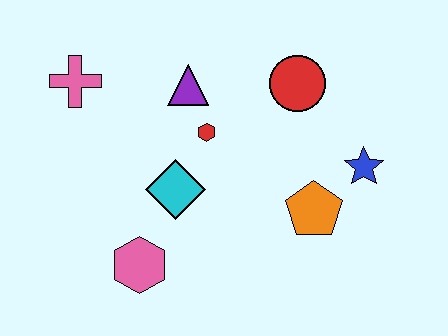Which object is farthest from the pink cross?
The blue star is farthest from the pink cross.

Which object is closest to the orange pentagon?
The blue star is closest to the orange pentagon.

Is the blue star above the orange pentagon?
Yes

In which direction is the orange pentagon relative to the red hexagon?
The orange pentagon is to the right of the red hexagon.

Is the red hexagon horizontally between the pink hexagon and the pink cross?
No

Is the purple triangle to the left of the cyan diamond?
No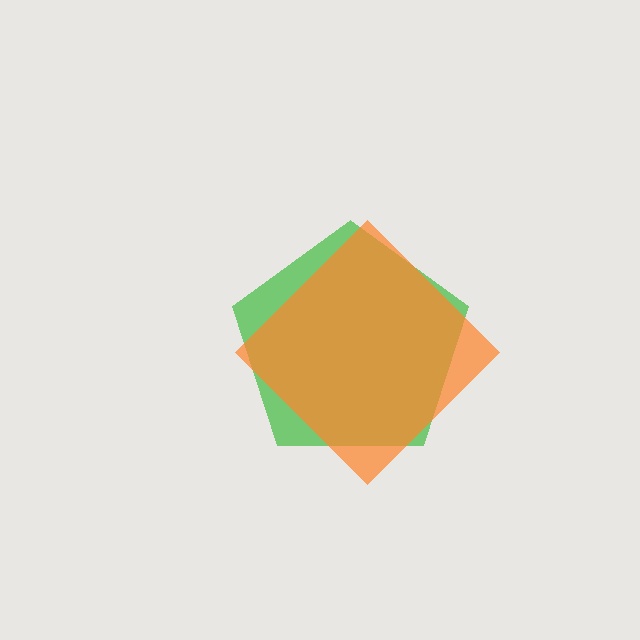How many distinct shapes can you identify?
There are 2 distinct shapes: a green pentagon, an orange diamond.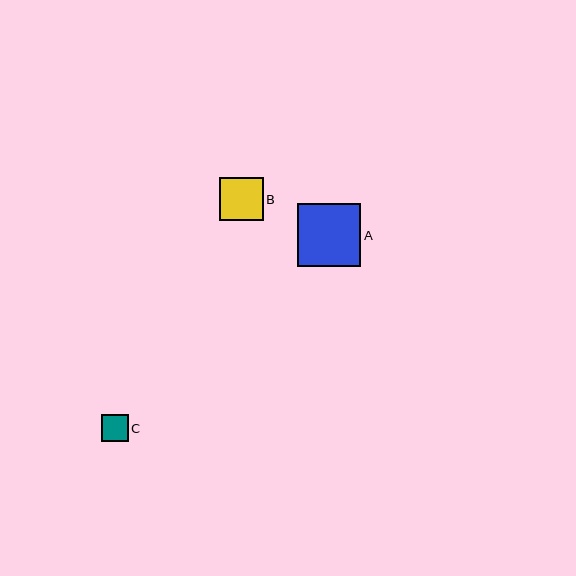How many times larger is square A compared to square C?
Square A is approximately 2.3 times the size of square C.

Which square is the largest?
Square A is the largest with a size of approximately 63 pixels.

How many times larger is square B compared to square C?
Square B is approximately 1.6 times the size of square C.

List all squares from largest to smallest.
From largest to smallest: A, B, C.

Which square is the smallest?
Square C is the smallest with a size of approximately 27 pixels.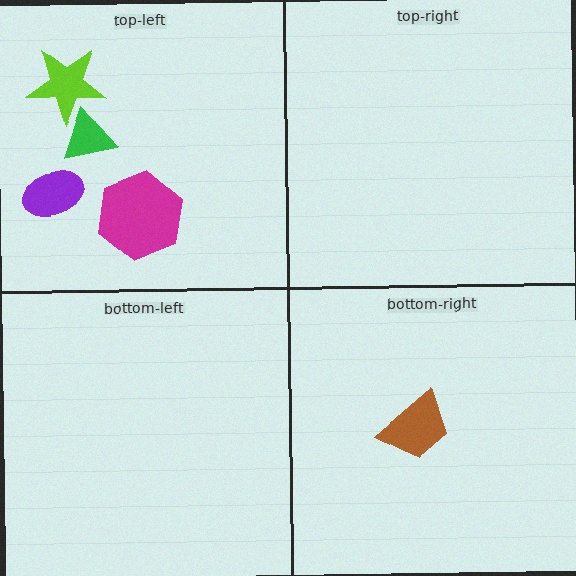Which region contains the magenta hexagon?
The top-left region.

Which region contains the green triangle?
The top-left region.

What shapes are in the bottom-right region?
The brown trapezoid.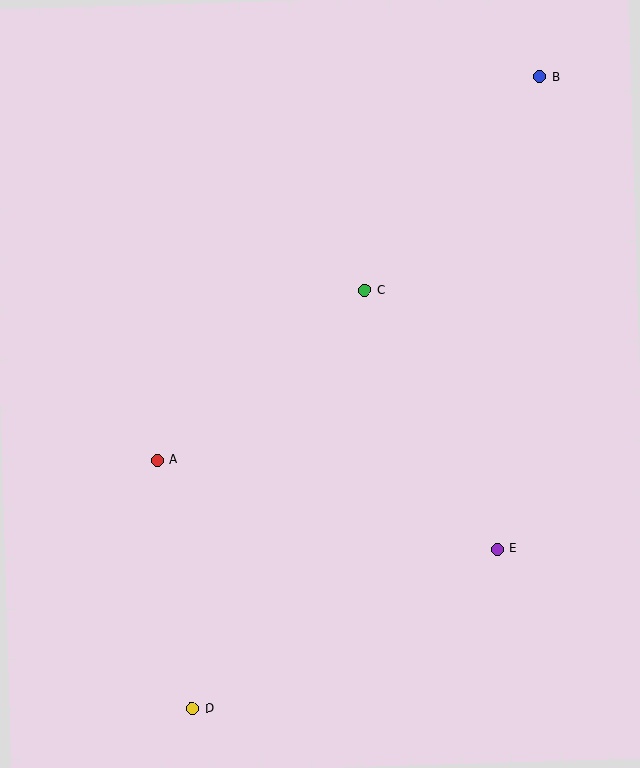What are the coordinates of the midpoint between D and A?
The midpoint between D and A is at (175, 584).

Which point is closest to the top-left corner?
Point C is closest to the top-left corner.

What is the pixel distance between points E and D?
The distance between E and D is 344 pixels.